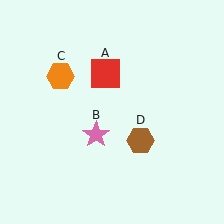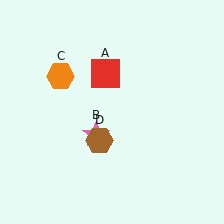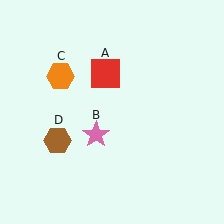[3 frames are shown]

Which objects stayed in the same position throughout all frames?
Red square (object A) and pink star (object B) and orange hexagon (object C) remained stationary.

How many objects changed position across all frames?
1 object changed position: brown hexagon (object D).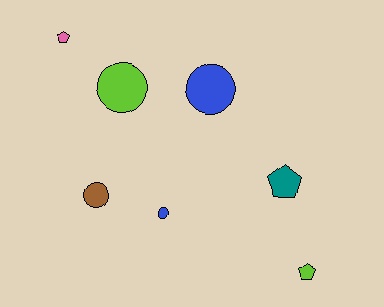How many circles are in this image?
There are 4 circles.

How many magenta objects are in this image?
There are no magenta objects.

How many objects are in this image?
There are 7 objects.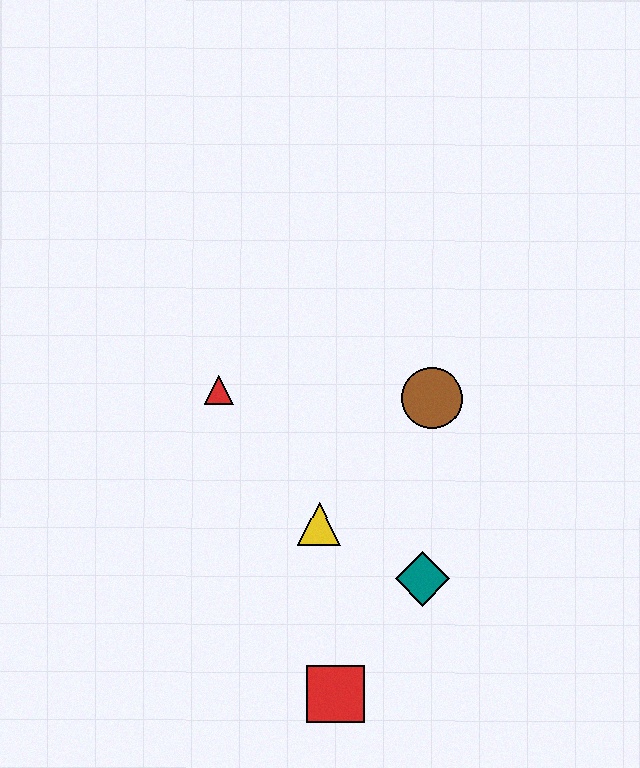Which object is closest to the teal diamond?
The yellow triangle is closest to the teal diamond.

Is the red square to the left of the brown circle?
Yes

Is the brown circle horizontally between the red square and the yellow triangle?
No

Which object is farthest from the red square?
The red triangle is farthest from the red square.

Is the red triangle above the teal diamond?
Yes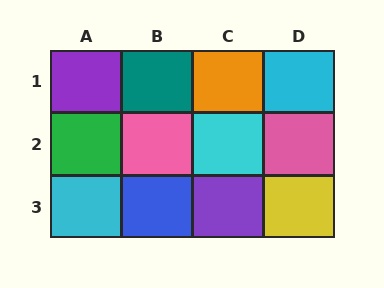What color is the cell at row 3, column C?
Purple.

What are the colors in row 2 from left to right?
Green, pink, cyan, pink.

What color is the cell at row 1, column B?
Teal.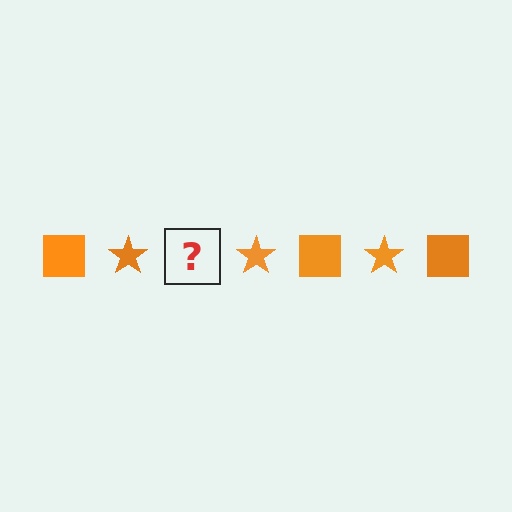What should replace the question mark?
The question mark should be replaced with an orange square.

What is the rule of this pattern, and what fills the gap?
The rule is that the pattern cycles through square, star shapes in orange. The gap should be filled with an orange square.